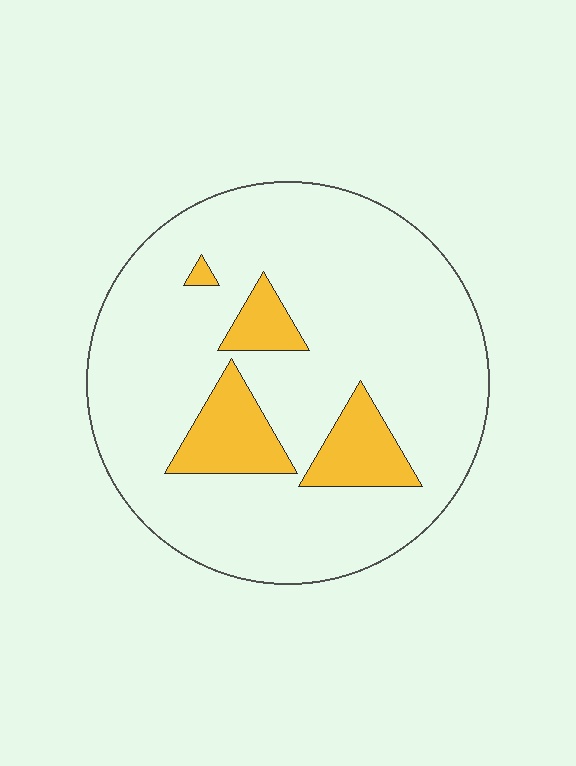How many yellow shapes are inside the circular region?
4.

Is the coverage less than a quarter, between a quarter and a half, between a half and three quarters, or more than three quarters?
Less than a quarter.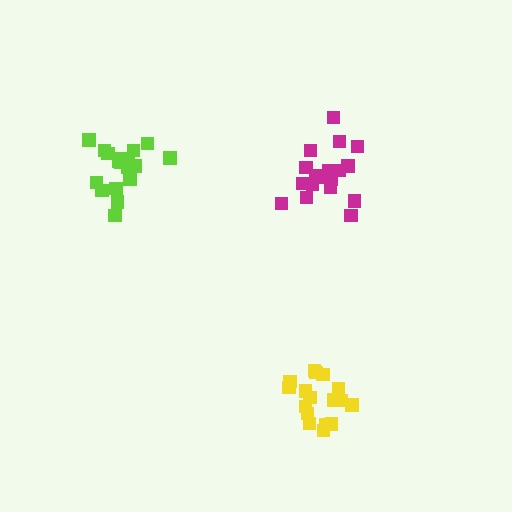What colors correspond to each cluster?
The clusters are colored: lime, yellow, magenta.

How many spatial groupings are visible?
There are 3 spatial groupings.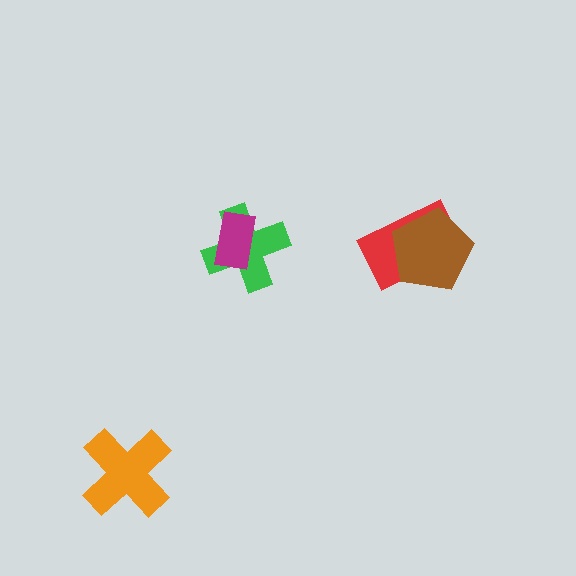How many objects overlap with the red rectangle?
1 object overlaps with the red rectangle.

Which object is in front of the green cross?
The magenta rectangle is in front of the green cross.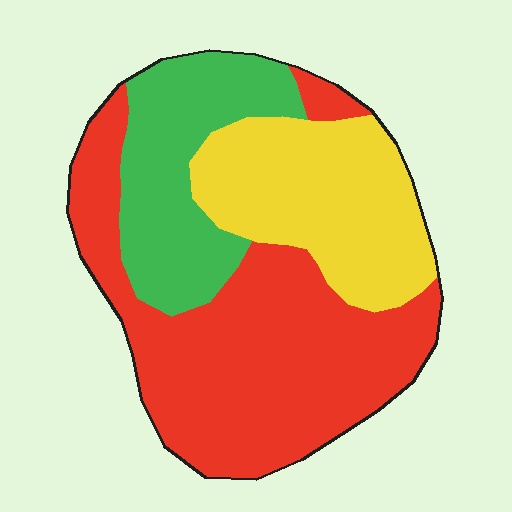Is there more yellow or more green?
Yellow.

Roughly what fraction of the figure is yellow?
Yellow takes up about one quarter (1/4) of the figure.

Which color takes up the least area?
Green, at roughly 25%.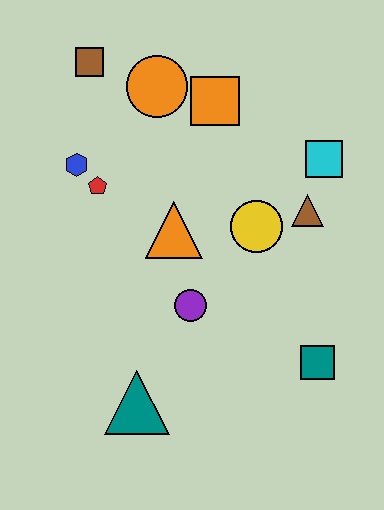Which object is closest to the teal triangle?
The purple circle is closest to the teal triangle.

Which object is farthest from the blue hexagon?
The teal square is farthest from the blue hexagon.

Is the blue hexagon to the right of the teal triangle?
No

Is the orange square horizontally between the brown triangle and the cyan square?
No